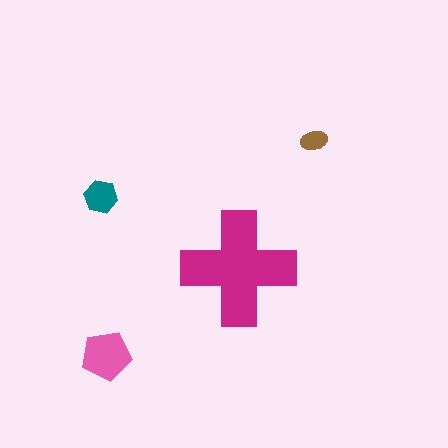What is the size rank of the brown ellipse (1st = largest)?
4th.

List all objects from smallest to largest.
The brown ellipse, the teal hexagon, the pink pentagon, the magenta cross.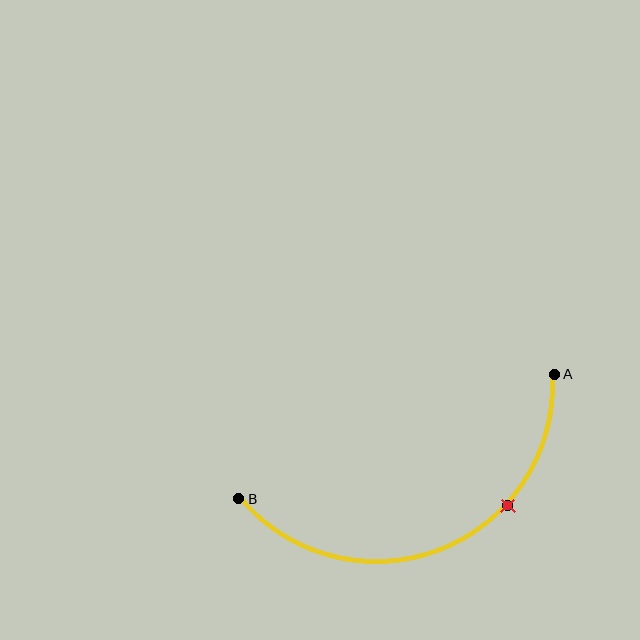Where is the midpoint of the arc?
The arc midpoint is the point on the curve farthest from the straight line joining A and B. It sits below that line.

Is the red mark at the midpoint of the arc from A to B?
No. The red mark lies on the arc but is closer to endpoint A. The arc midpoint would be at the point on the curve equidistant along the arc from both A and B.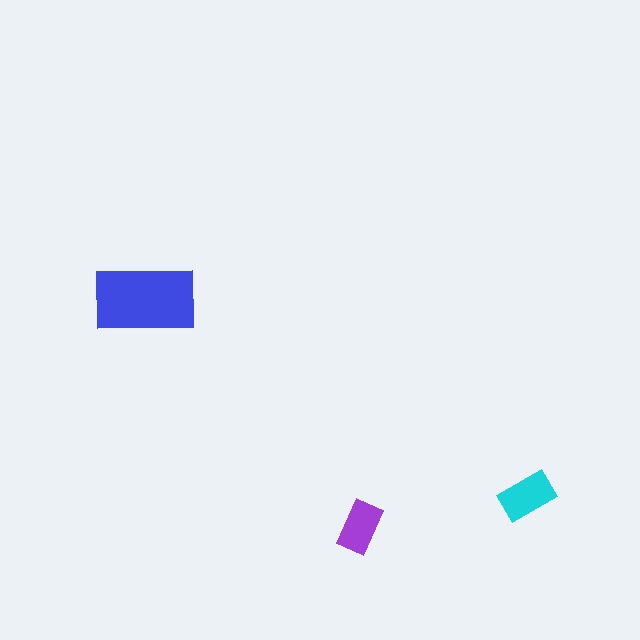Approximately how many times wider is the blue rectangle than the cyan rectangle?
About 2 times wider.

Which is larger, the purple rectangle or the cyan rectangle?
The cyan one.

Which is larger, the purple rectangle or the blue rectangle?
The blue one.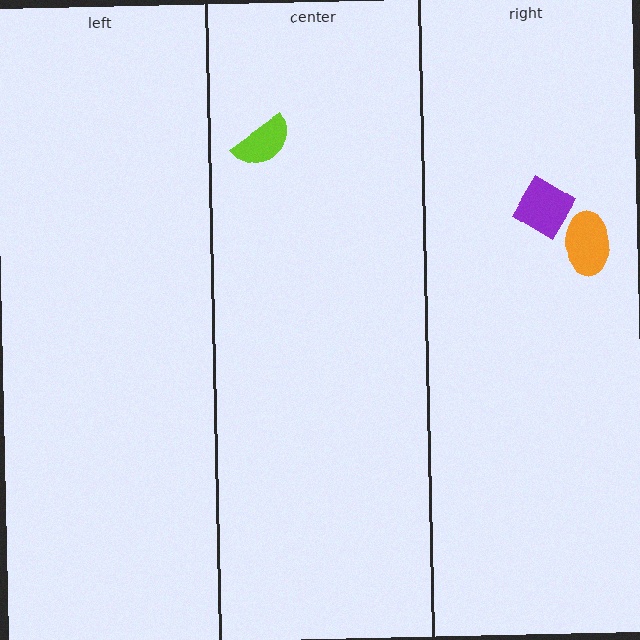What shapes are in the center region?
The lime semicircle.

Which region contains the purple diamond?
The right region.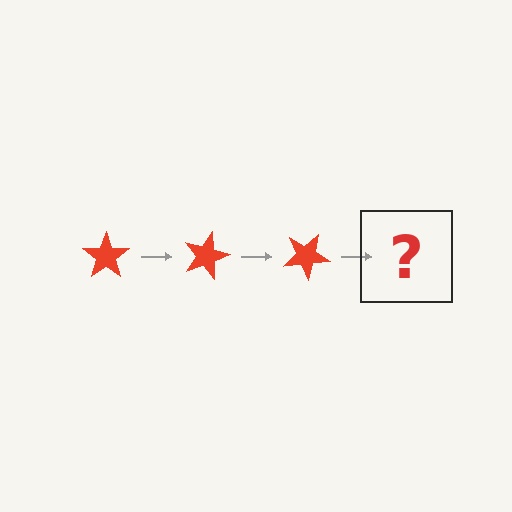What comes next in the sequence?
The next element should be a red star rotated 45 degrees.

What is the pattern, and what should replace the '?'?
The pattern is that the star rotates 15 degrees each step. The '?' should be a red star rotated 45 degrees.